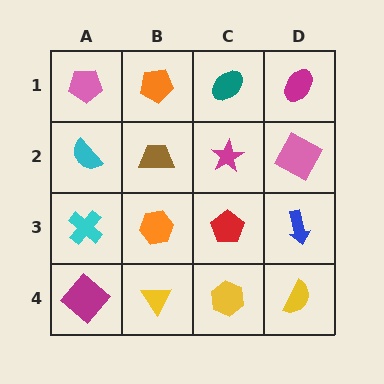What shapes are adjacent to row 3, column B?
A brown trapezoid (row 2, column B), a yellow triangle (row 4, column B), a cyan cross (row 3, column A), a red pentagon (row 3, column C).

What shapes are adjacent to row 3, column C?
A magenta star (row 2, column C), a yellow hexagon (row 4, column C), an orange hexagon (row 3, column B), a blue arrow (row 3, column D).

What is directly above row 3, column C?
A magenta star.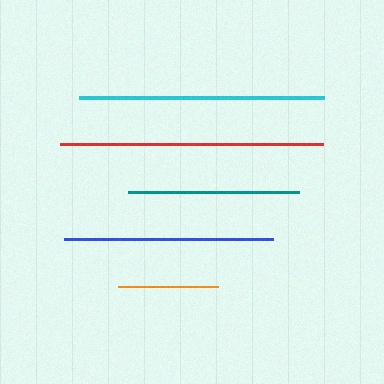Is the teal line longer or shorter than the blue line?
The blue line is longer than the teal line.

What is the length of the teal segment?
The teal segment is approximately 171 pixels long.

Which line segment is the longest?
The red line is the longest at approximately 263 pixels.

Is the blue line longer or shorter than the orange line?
The blue line is longer than the orange line.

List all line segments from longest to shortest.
From longest to shortest: red, cyan, blue, teal, orange.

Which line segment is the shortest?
The orange line is the shortest at approximately 100 pixels.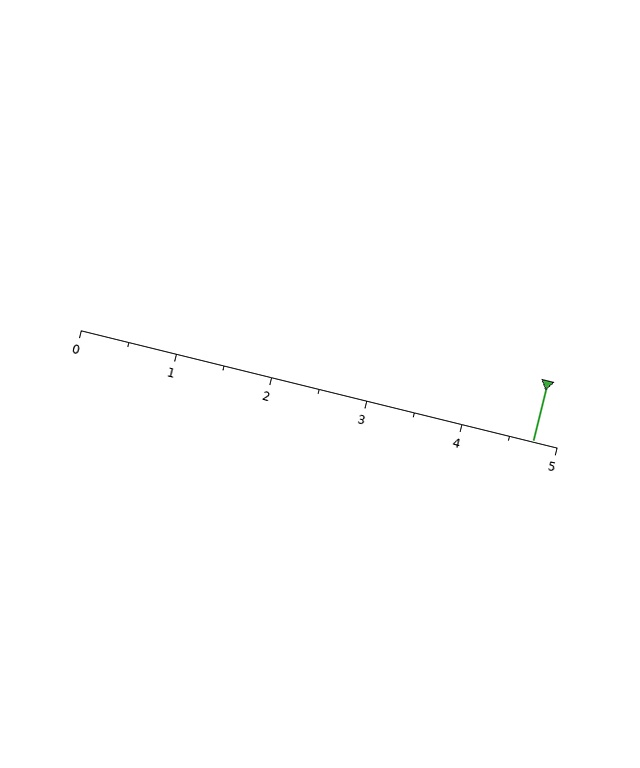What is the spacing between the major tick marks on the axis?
The major ticks are spaced 1 apart.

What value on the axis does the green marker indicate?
The marker indicates approximately 4.8.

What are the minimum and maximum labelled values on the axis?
The axis runs from 0 to 5.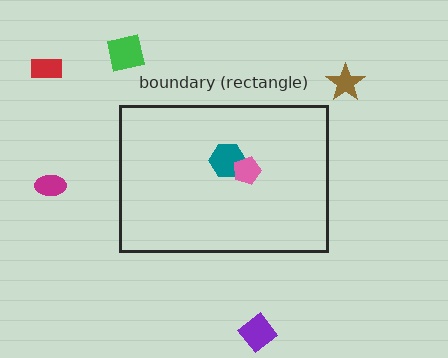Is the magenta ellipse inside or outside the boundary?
Outside.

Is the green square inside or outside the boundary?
Outside.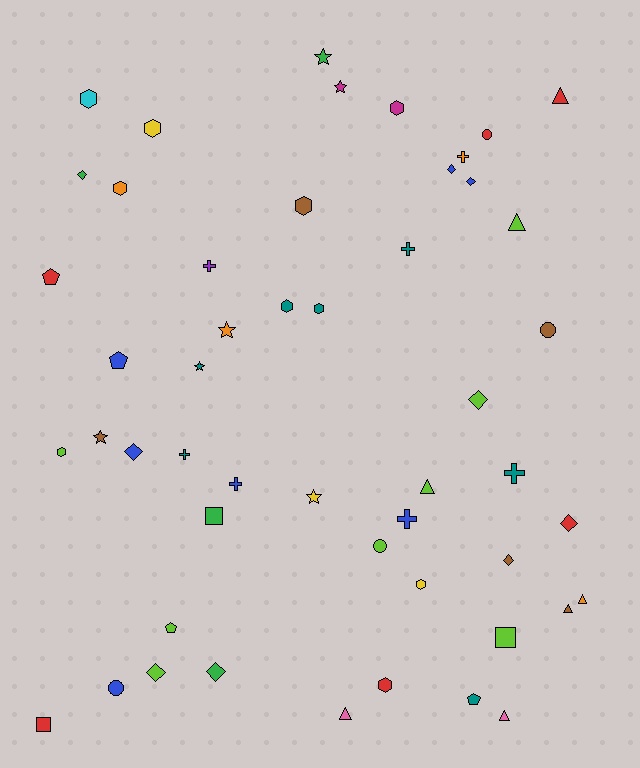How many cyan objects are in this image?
There is 1 cyan object.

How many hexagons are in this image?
There are 10 hexagons.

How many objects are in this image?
There are 50 objects.